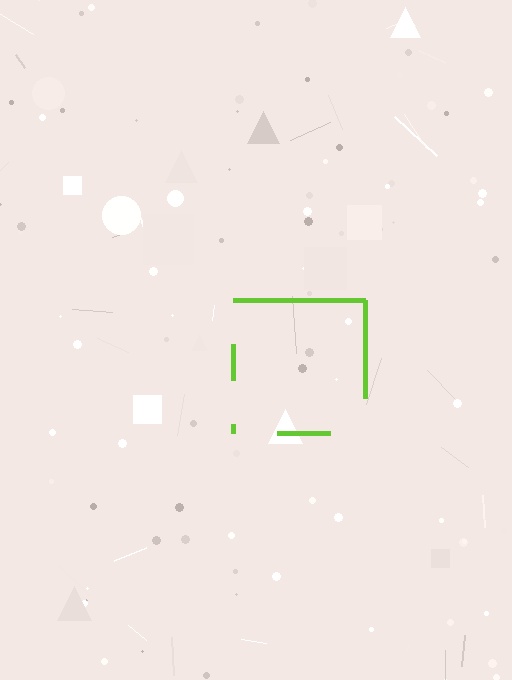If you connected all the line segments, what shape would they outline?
They would outline a square.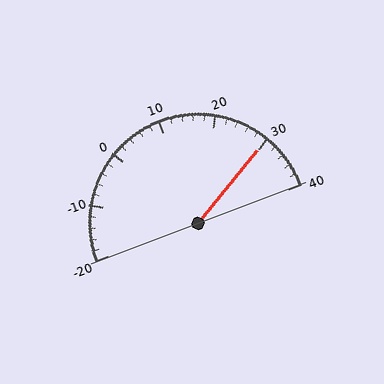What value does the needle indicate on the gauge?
The needle indicates approximately 30.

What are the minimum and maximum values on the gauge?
The gauge ranges from -20 to 40.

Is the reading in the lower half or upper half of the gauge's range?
The reading is in the upper half of the range (-20 to 40).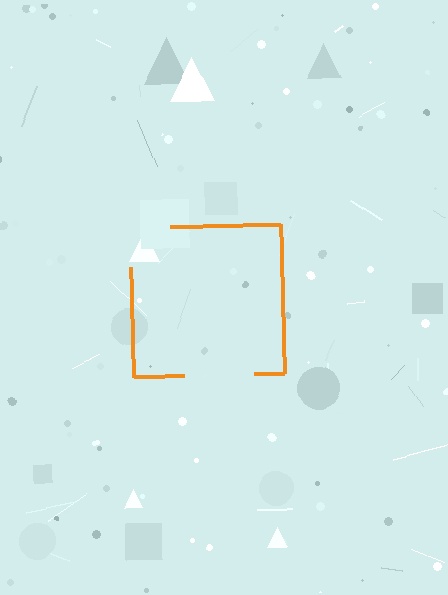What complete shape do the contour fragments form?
The contour fragments form a square.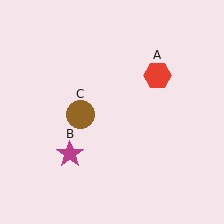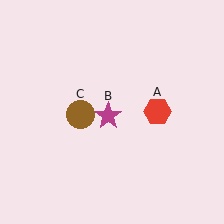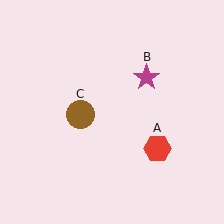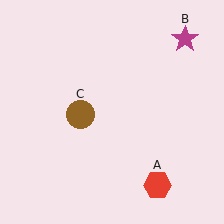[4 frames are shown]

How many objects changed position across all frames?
2 objects changed position: red hexagon (object A), magenta star (object B).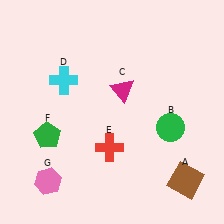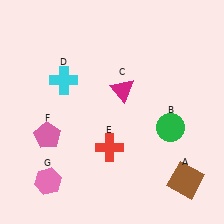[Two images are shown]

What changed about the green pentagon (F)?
In Image 1, F is green. In Image 2, it changed to pink.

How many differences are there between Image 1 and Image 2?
There is 1 difference between the two images.